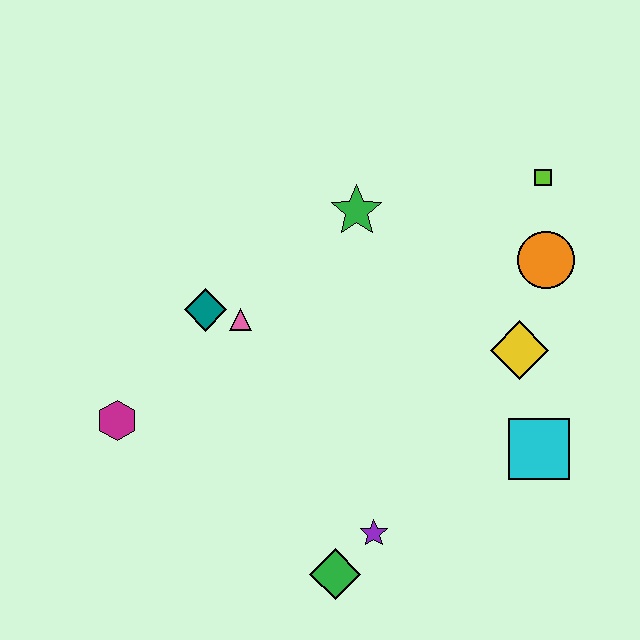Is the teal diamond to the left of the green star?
Yes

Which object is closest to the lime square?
The orange circle is closest to the lime square.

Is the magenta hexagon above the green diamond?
Yes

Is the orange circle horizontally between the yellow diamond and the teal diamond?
No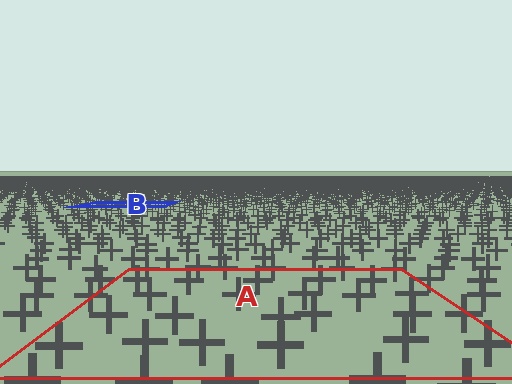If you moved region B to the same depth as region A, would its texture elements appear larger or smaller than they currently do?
They would appear larger. At a closer depth, the same texture elements are projected at a bigger on-screen size.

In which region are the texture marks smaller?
The texture marks are smaller in region B, because it is farther away.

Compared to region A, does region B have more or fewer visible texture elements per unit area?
Region B has more texture elements per unit area — they are packed more densely because it is farther away.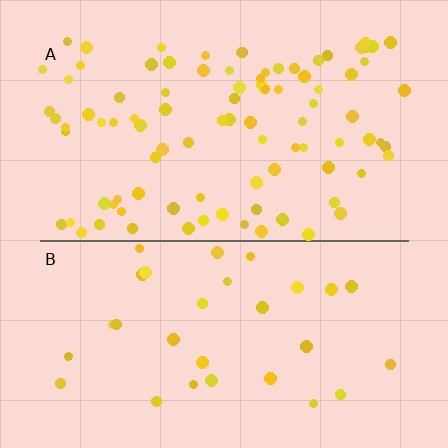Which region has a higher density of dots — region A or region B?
A (the top).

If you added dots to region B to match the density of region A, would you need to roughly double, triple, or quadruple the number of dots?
Approximately triple.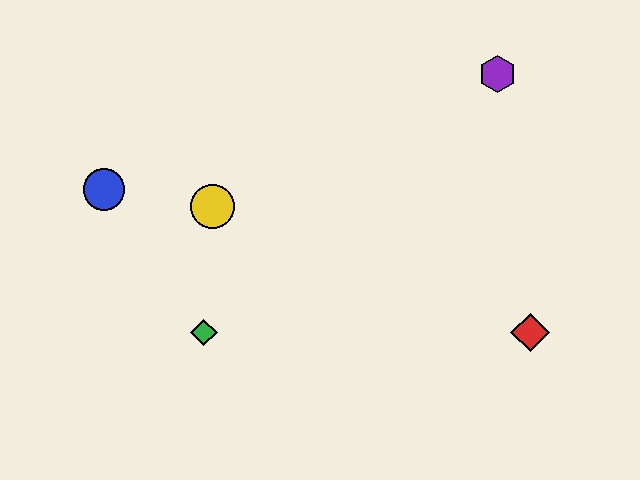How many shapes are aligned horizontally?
2 shapes (the red diamond, the green diamond) are aligned horizontally.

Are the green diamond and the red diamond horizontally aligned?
Yes, both are at y≈332.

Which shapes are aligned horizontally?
The red diamond, the green diamond are aligned horizontally.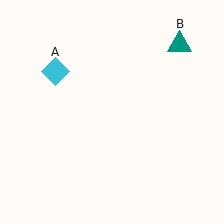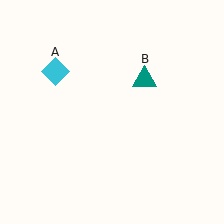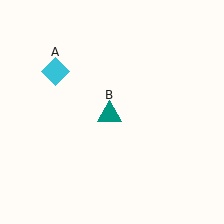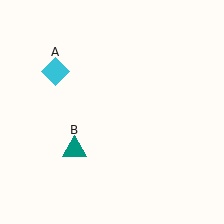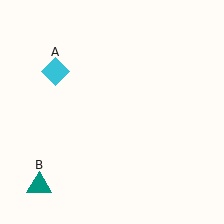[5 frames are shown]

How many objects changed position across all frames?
1 object changed position: teal triangle (object B).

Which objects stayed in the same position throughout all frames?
Cyan diamond (object A) remained stationary.